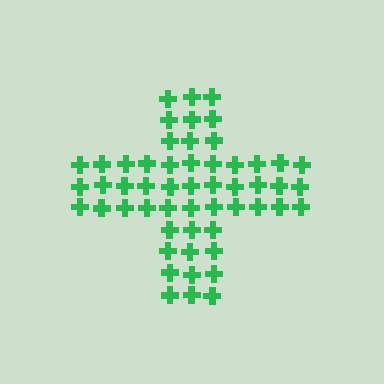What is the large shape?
The large shape is a cross.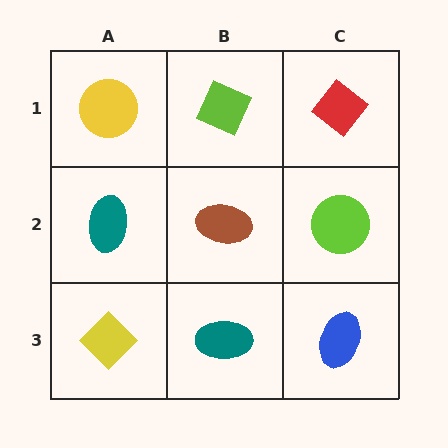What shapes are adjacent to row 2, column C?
A red diamond (row 1, column C), a blue ellipse (row 3, column C), a brown ellipse (row 2, column B).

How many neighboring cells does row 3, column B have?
3.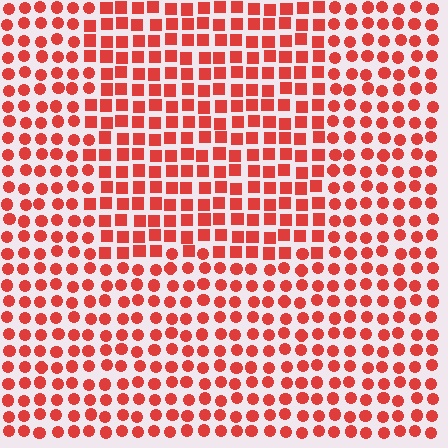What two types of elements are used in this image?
The image uses squares inside the rectangle region and circles outside it.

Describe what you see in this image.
The image is filled with small red elements arranged in a uniform grid. A rectangle-shaped region contains squares, while the surrounding area contains circles. The boundary is defined purely by the change in element shape.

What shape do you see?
I see a rectangle.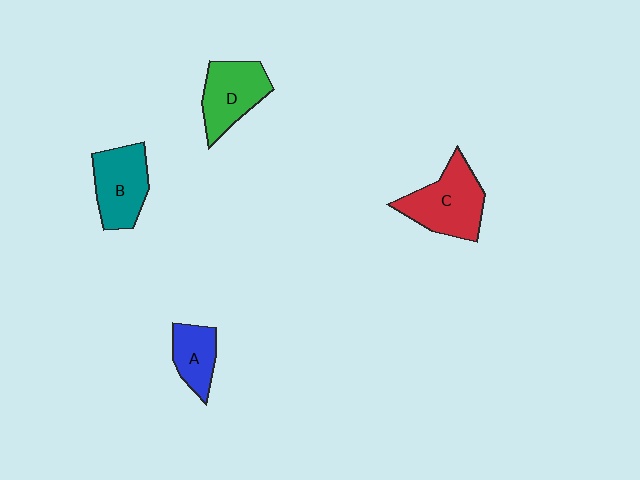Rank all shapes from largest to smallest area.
From largest to smallest: C (red), B (teal), D (green), A (blue).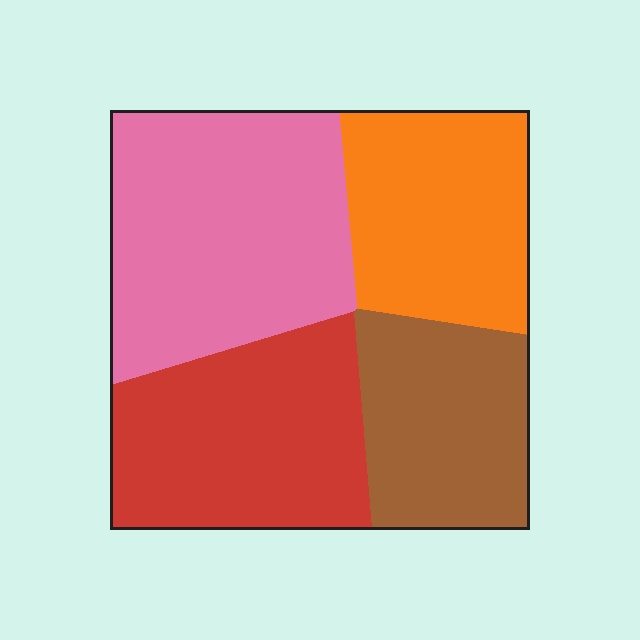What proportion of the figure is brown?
Brown takes up about one fifth (1/5) of the figure.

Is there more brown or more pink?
Pink.